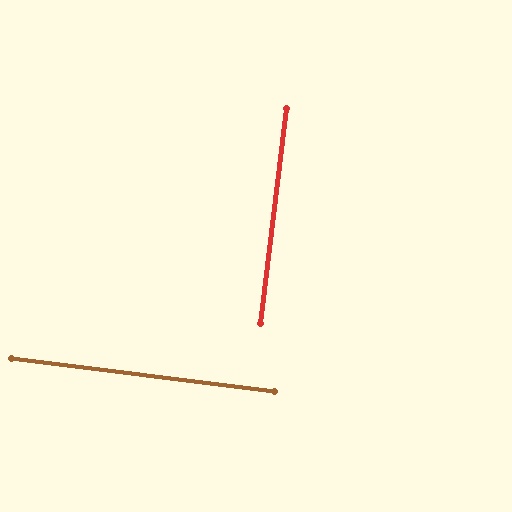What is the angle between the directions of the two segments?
Approximately 90 degrees.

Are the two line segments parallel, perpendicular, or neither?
Perpendicular — they meet at approximately 90°.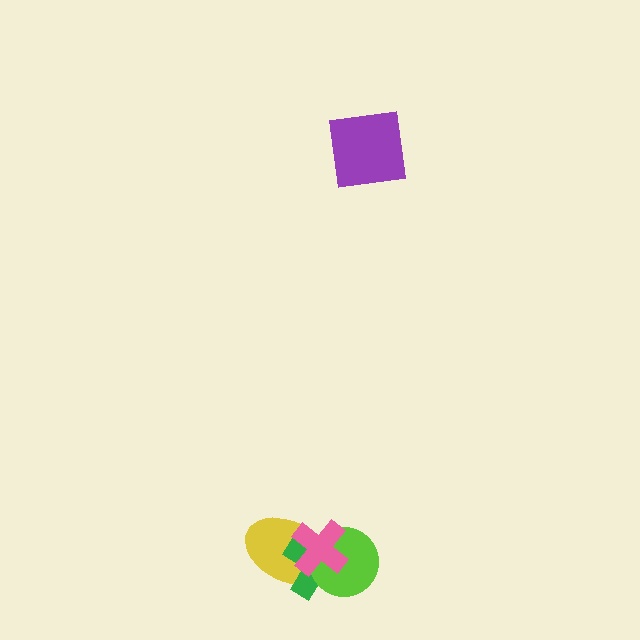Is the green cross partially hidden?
Yes, it is partially covered by another shape.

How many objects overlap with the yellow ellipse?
3 objects overlap with the yellow ellipse.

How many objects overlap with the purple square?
0 objects overlap with the purple square.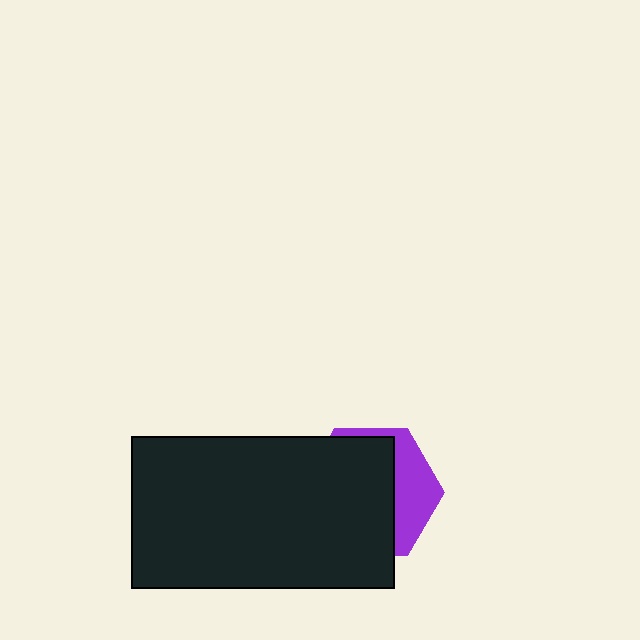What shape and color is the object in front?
The object in front is a black rectangle.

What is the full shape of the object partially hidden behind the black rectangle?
The partially hidden object is a purple hexagon.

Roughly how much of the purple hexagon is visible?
A small part of it is visible (roughly 31%).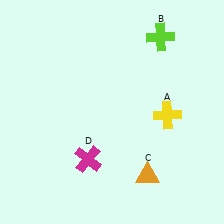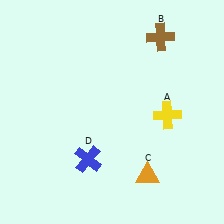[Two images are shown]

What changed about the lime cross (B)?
In Image 1, B is lime. In Image 2, it changed to brown.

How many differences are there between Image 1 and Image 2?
There are 2 differences between the two images.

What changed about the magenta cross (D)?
In Image 1, D is magenta. In Image 2, it changed to blue.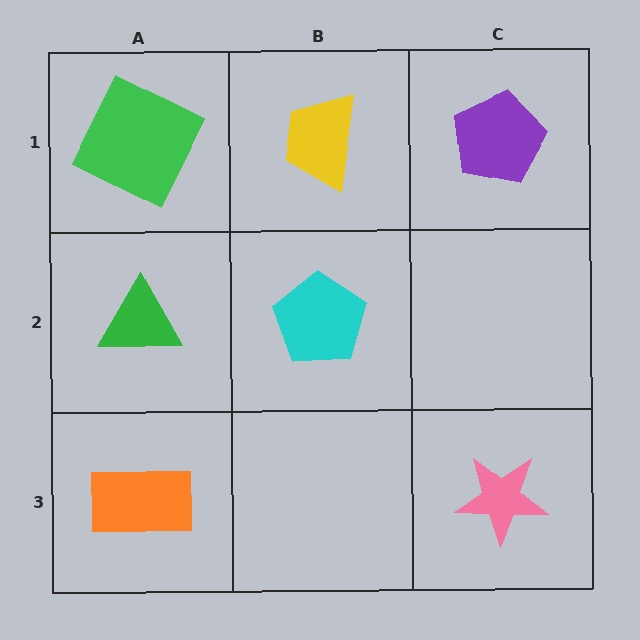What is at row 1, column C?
A purple pentagon.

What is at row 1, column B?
A yellow trapezoid.